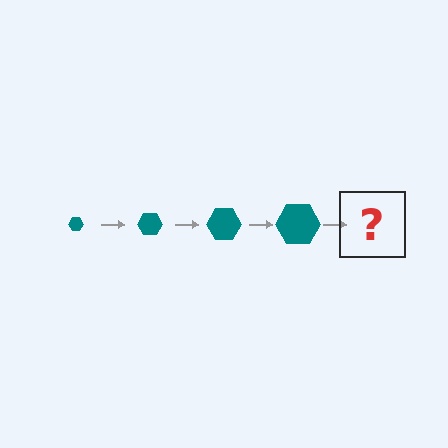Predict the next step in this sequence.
The next step is a teal hexagon, larger than the previous one.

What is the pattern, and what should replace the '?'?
The pattern is that the hexagon gets progressively larger each step. The '?' should be a teal hexagon, larger than the previous one.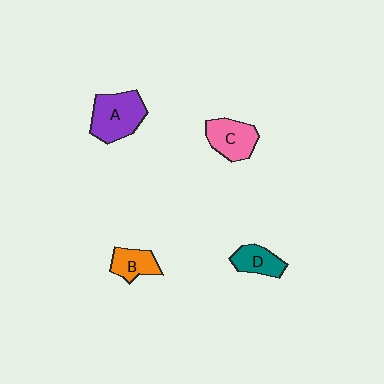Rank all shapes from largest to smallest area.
From largest to smallest: A (purple), C (pink), D (teal), B (orange).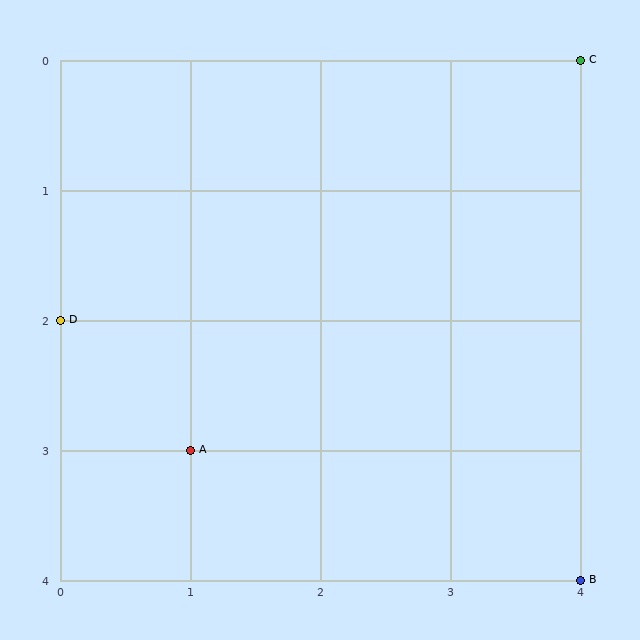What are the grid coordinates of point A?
Point A is at grid coordinates (1, 3).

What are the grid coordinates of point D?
Point D is at grid coordinates (0, 2).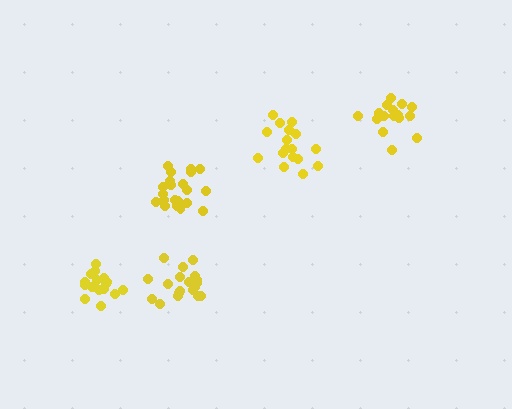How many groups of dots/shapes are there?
There are 5 groups.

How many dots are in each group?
Group 1: 21 dots, Group 2: 19 dots, Group 3: 17 dots, Group 4: 16 dots, Group 5: 16 dots (89 total).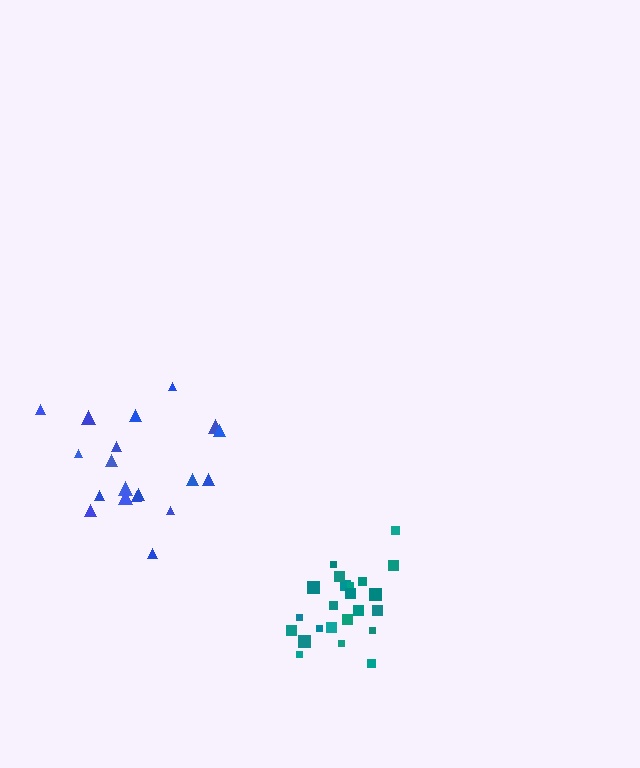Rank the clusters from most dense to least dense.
teal, blue.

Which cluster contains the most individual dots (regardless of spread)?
Teal (24).